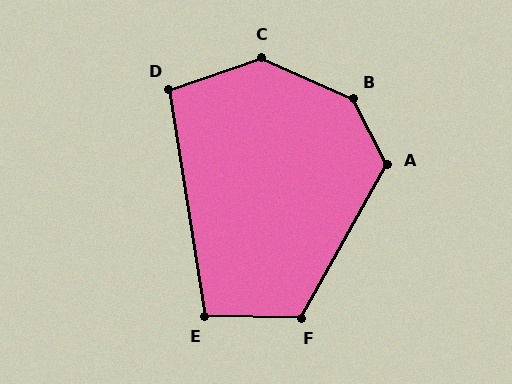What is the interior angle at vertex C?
Approximately 137 degrees (obtuse).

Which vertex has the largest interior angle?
B, at approximately 142 degrees.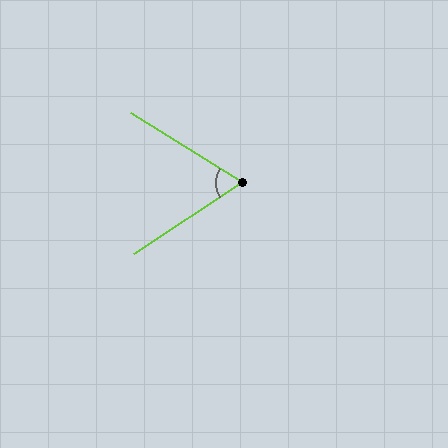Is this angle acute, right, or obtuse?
It is acute.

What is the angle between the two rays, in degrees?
Approximately 65 degrees.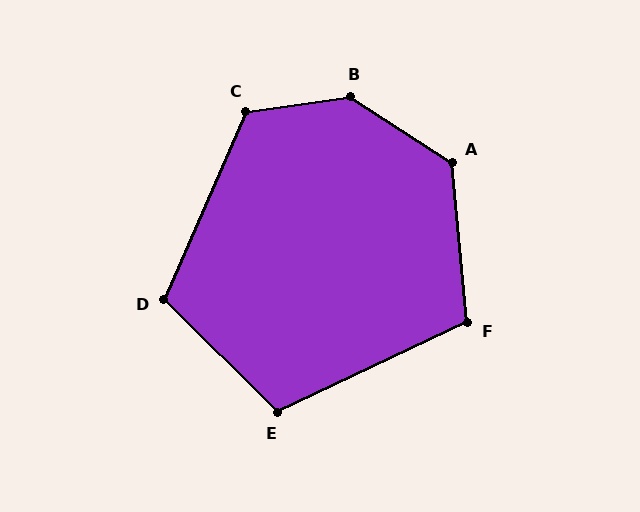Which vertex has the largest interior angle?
B, at approximately 139 degrees.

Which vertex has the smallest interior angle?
F, at approximately 110 degrees.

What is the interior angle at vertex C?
Approximately 122 degrees (obtuse).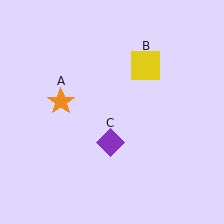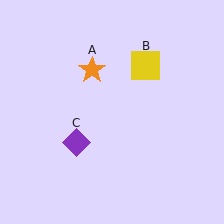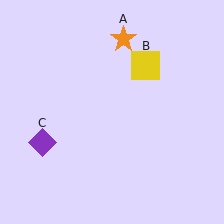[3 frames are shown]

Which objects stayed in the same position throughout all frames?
Yellow square (object B) remained stationary.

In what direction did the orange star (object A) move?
The orange star (object A) moved up and to the right.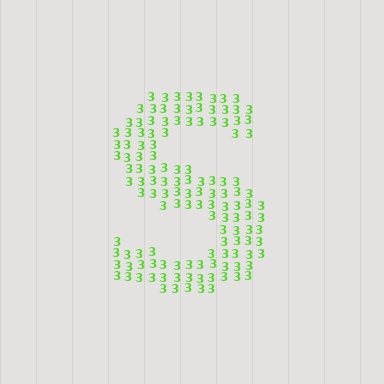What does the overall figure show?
The overall figure shows the letter S.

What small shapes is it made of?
It is made of small digit 3's.